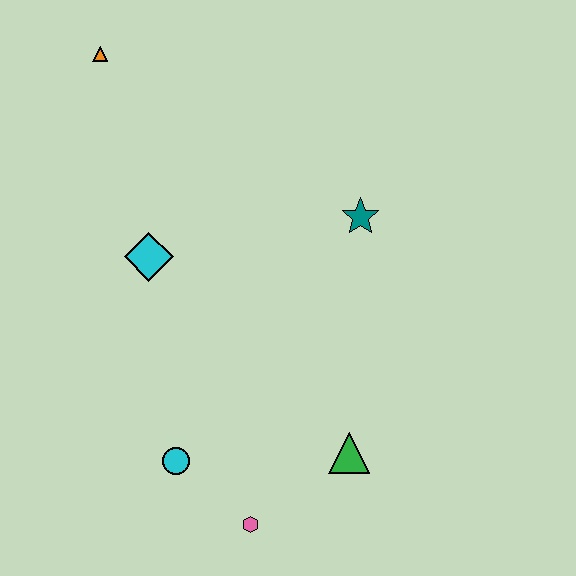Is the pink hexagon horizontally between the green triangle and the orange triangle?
Yes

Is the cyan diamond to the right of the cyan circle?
No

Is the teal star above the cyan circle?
Yes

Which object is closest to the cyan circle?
The pink hexagon is closest to the cyan circle.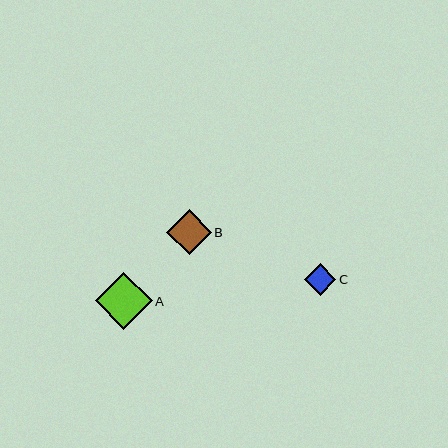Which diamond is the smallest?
Diamond C is the smallest with a size of approximately 31 pixels.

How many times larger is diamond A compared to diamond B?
Diamond A is approximately 1.3 times the size of diamond B.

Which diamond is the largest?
Diamond A is the largest with a size of approximately 57 pixels.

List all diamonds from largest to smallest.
From largest to smallest: A, B, C.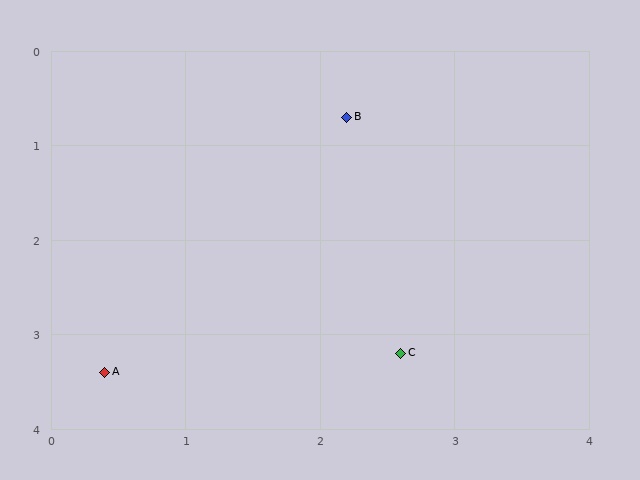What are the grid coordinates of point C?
Point C is at approximately (2.6, 3.2).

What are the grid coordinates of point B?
Point B is at approximately (2.2, 0.7).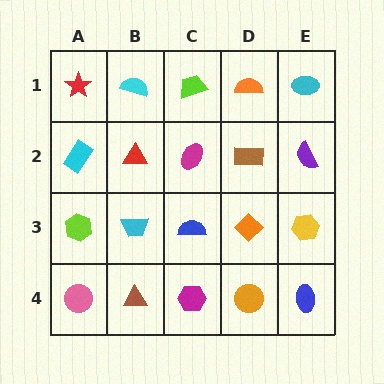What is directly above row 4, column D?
An orange diamond.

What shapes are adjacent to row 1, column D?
A brown rectangle (row 2, column D), a lime trapezoid (row 1, column C), a cyan ellipse (row 1, column E).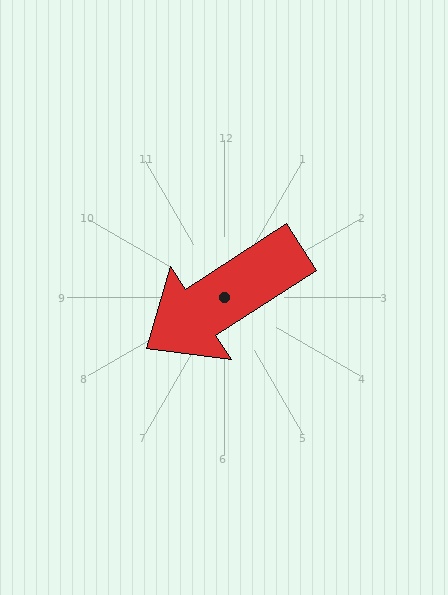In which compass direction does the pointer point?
Southwest.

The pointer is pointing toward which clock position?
Roughly 8 o'clock.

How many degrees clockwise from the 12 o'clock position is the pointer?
Approximately 237 degrees.